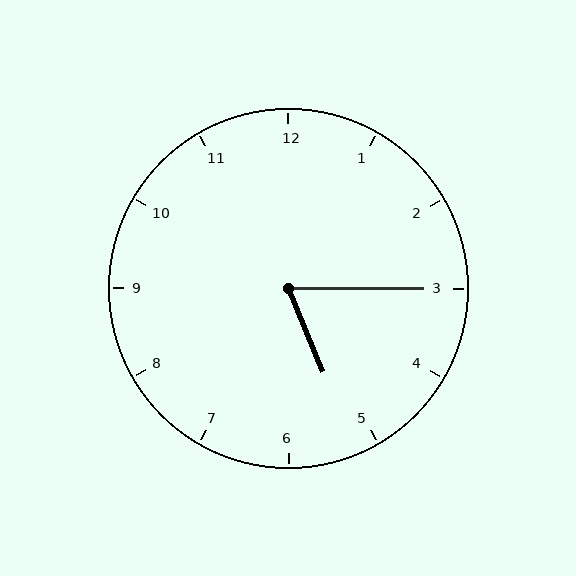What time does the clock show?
5:15.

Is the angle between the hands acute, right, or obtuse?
It is acute.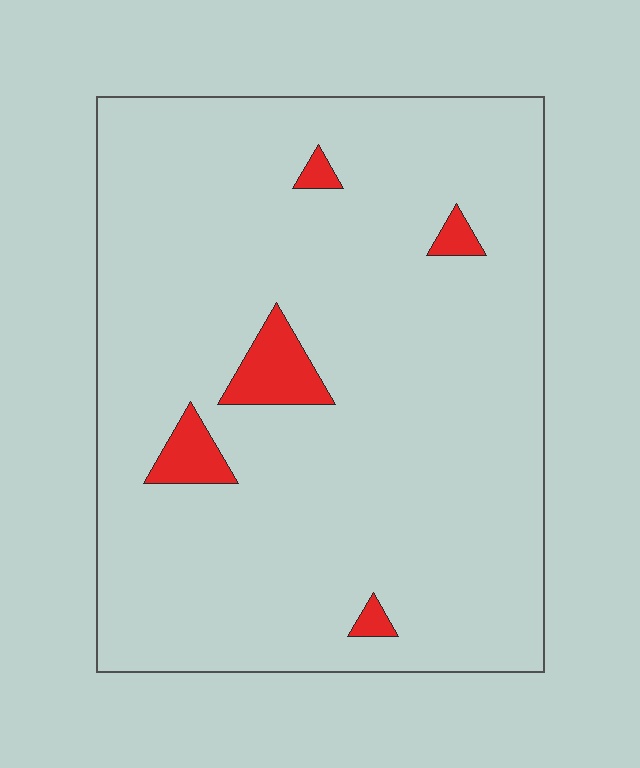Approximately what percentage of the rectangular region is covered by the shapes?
Approximately 5%.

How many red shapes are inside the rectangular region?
5.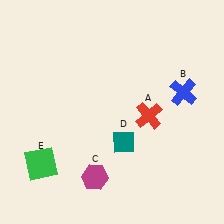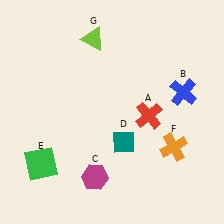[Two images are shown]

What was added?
An orange cross (F), a lime triangle (G) were added in Image 2.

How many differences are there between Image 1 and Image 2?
There are 2 differences between the two images.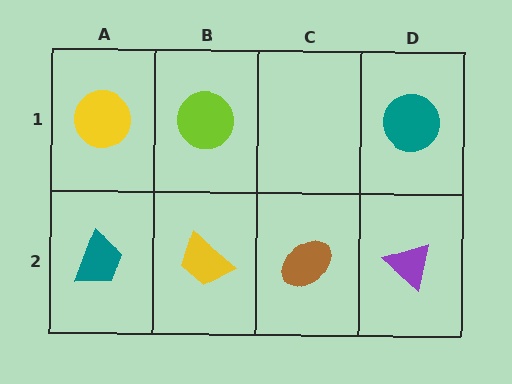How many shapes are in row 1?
3 shapes.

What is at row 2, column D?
A purple triangle.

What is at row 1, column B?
A lime circle.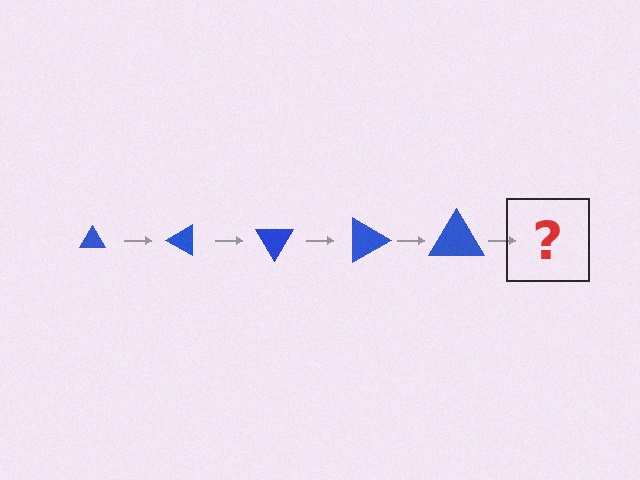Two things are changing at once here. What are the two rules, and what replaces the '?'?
The two rules are that the triangle grows larger each step and it rotates 30 degrees each step. The '?' should be a triangle, larger than the previous one and rotated 150 degrees from the start.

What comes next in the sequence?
The next element should be a triangle, larger than the previous one and rotated 150 degrees from the start.